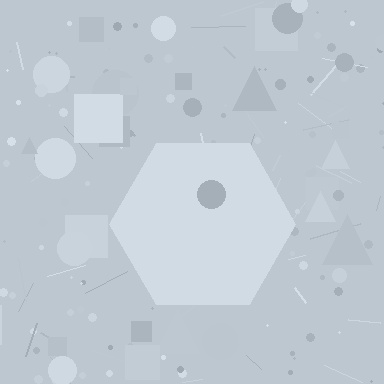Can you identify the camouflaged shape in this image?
The camouflaged shape is a hexagon.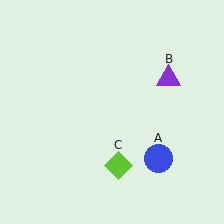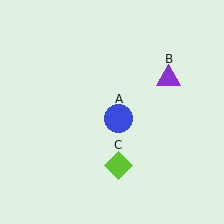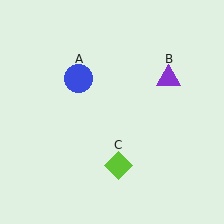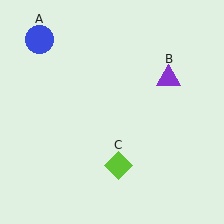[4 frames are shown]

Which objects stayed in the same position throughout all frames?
Purple triangle (object B) and lime diamond (object C) remained stationary.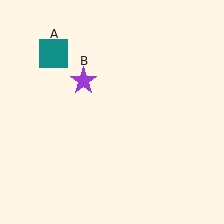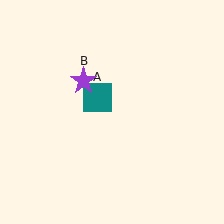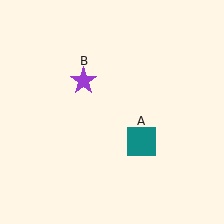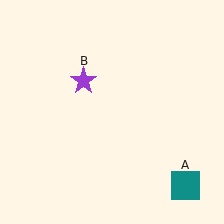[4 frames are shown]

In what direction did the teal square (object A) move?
The teal square (object A) moved down and to the right.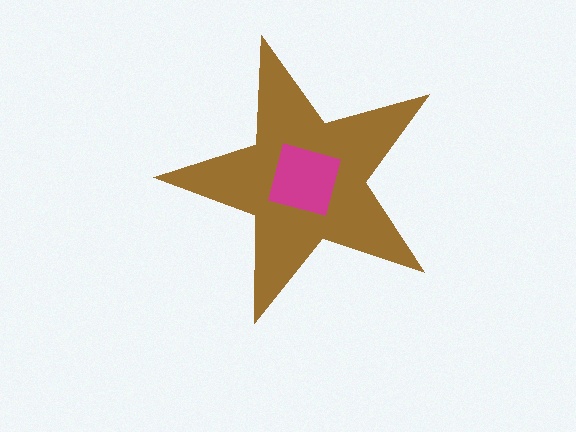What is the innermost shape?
The magenta diamond.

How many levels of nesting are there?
2.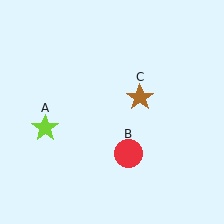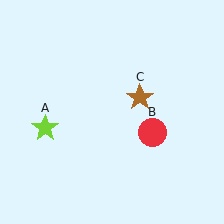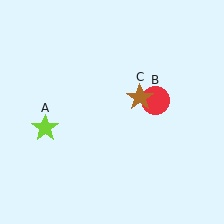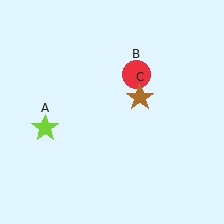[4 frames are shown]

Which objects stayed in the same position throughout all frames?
Lime star (object A) and brown star (object C) remained stationary.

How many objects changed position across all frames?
1 object changed position: red circle (object B).